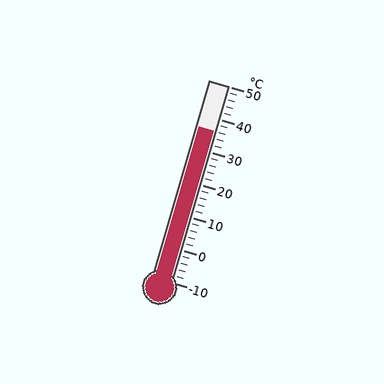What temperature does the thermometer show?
The thermometer shows approximately 36°C.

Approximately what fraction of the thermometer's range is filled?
The thermometer is filled to approximately 75% of its range.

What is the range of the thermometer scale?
The thermometer scale ranges from -10°C to 50°C.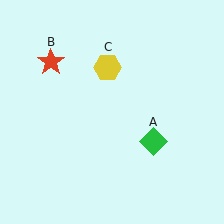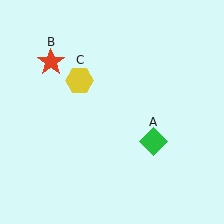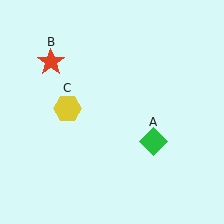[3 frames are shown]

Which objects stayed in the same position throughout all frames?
Green diamond (object A) and red star (object B) remained stationary.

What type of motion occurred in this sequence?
The yellow hexagon (object C) rotated counterclockwise around the center of the scene.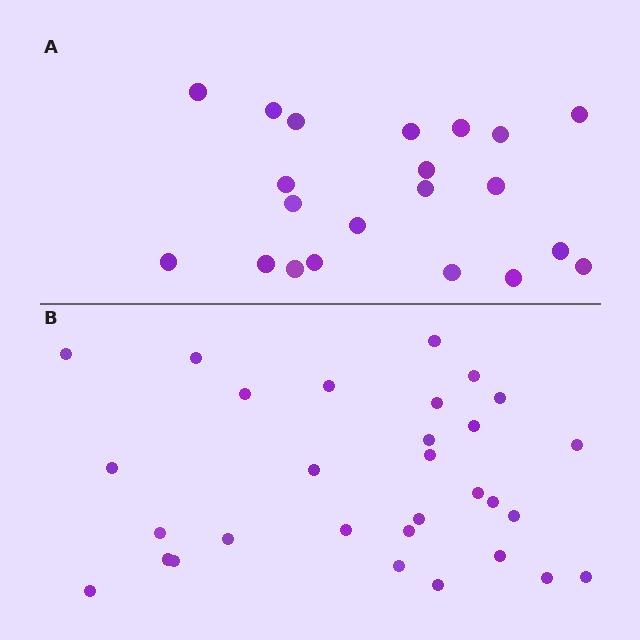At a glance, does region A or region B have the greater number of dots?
Region B (the bottom region) has more dots.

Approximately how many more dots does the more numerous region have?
Region B has roughly 8 or so more dots than region A.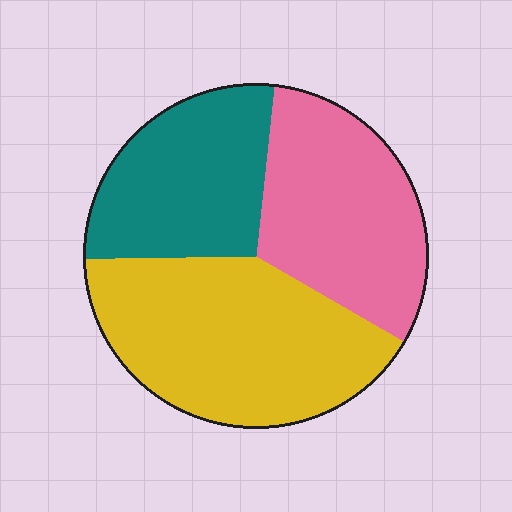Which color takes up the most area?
Yellow, at roughly 40%.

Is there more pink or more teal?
Pink.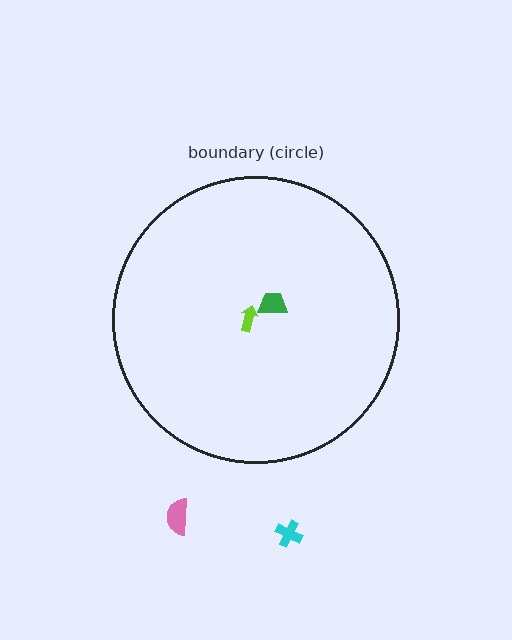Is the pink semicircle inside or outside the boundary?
Outside.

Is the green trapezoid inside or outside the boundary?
Inside.